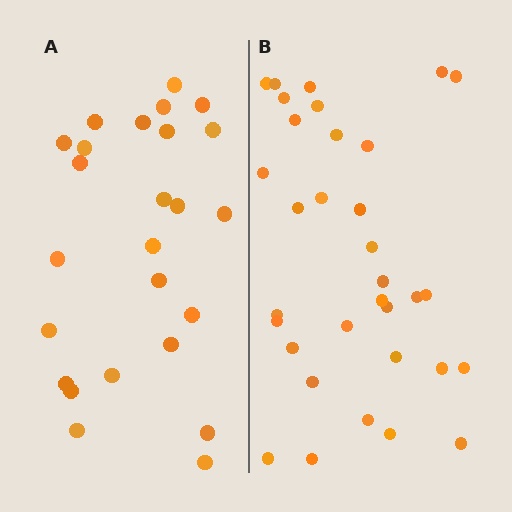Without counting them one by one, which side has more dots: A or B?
Region B (the right region) has more dots.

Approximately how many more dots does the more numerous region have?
Region B has roughly 8 or so more dots than region A.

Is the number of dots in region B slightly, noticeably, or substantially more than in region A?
Region B has noticeably more, but not dramatically so. The ratio is roughly 1.3 to 1.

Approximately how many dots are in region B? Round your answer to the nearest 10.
About 30 dots. (The exact count is 33, which rounds to 30.)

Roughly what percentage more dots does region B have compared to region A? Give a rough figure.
About 30% more.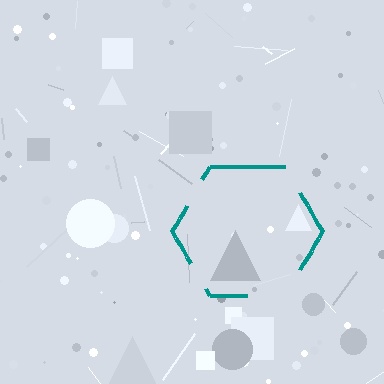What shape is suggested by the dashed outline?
The dashed outline suggests a hexagon.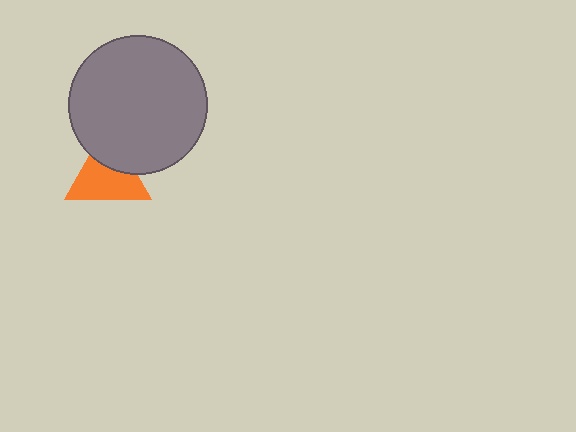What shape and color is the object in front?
The object in front is a gray circle.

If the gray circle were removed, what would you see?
You would see the complete orange triangle.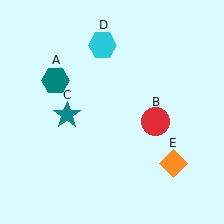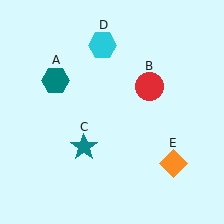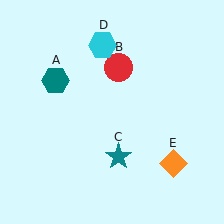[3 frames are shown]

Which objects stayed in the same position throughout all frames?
Teal hexagon (object A) and cyan hexagon (object D) and orange diamond (object E) remained stationary.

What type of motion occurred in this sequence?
The red circle (object B), teal star (object C) rotated counterclockwise around the center of the scene.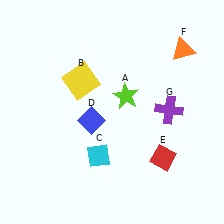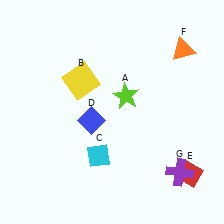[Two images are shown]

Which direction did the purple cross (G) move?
The purple cross (G) moved down.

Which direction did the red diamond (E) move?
The red diamond (E) moved right.